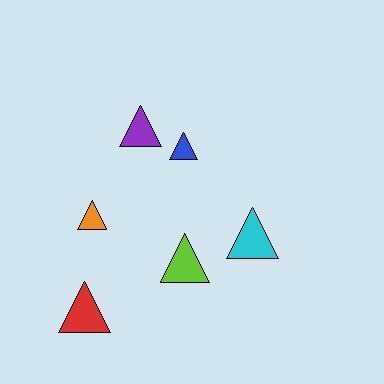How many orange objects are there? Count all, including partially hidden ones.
There is 1 orange object.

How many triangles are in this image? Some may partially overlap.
There are 6 triangles.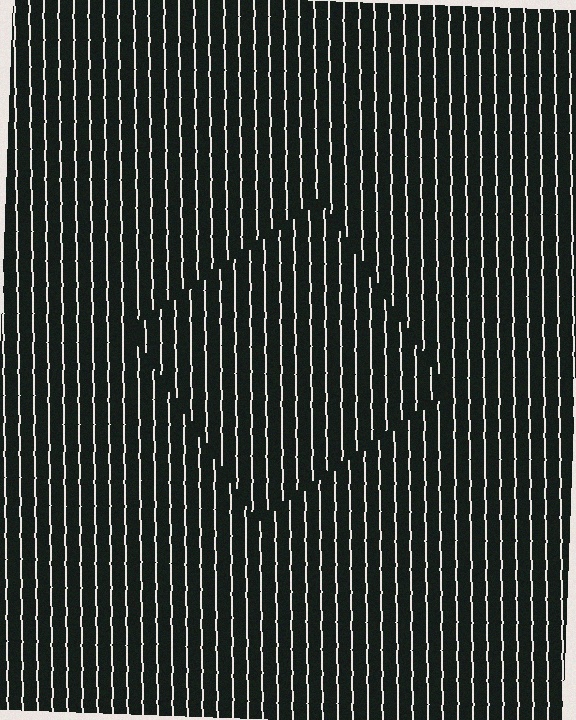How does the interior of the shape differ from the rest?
The interior of the shape contains the same grating, shifted by half a period — the contour is defined by the phase discontinuity where line-ends from the inner and outer gratings abut.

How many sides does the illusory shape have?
4 sides — the line-ends trace a square.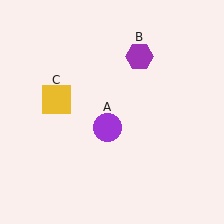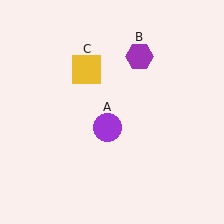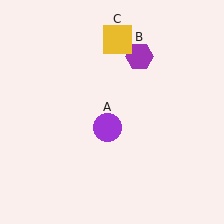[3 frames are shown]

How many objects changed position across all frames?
1 object changed position: yellow square (object C).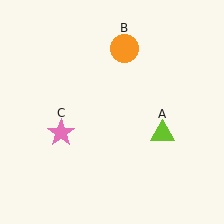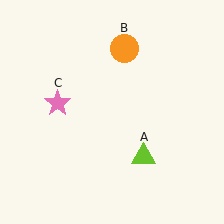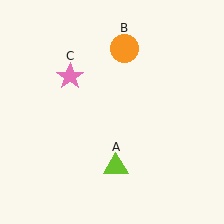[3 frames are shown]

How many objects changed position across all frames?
2 objects changed position: lime triangle (object A), pink star (object C).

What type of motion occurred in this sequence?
The lime triangle (object A), pink star (object C) rotated clockwise around the center of the scene.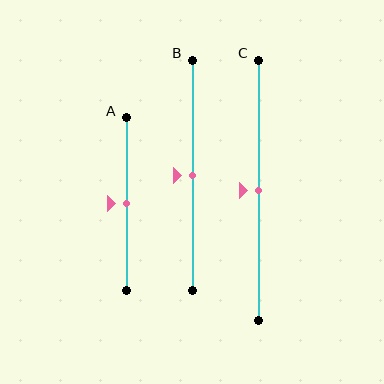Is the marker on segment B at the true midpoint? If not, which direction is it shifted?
Yes, the marker on segment B is at the true midpoint.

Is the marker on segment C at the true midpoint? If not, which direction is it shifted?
Yes, the marker on segment C is at the true midpoint.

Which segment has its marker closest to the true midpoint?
Segment A has its marker closest to the true midpoint.